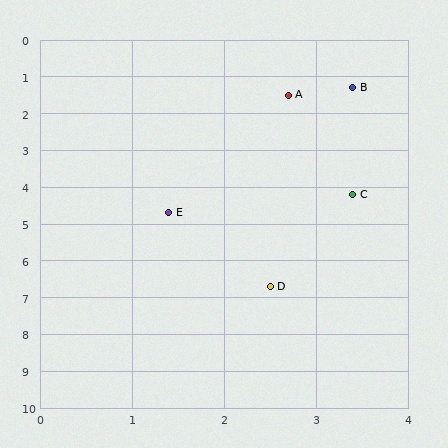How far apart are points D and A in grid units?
Points D and A are about 5.2 grid units apart.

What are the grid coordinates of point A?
Point A is at approximately (2.7, 1.5).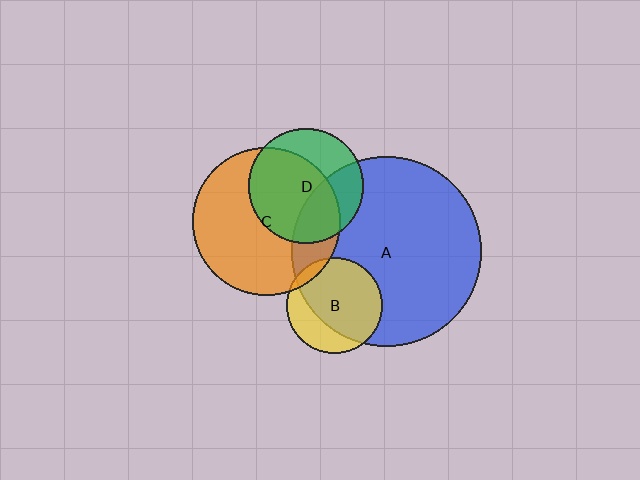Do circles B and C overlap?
Yes.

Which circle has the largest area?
Circle A (blue).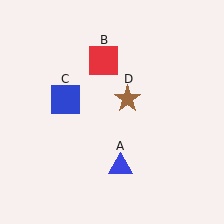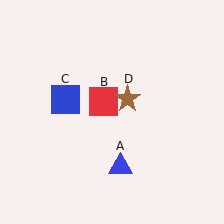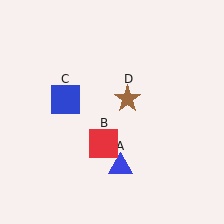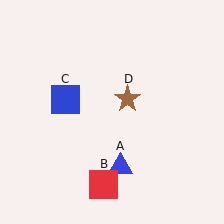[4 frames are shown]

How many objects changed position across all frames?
1 object changed position: red square (object B).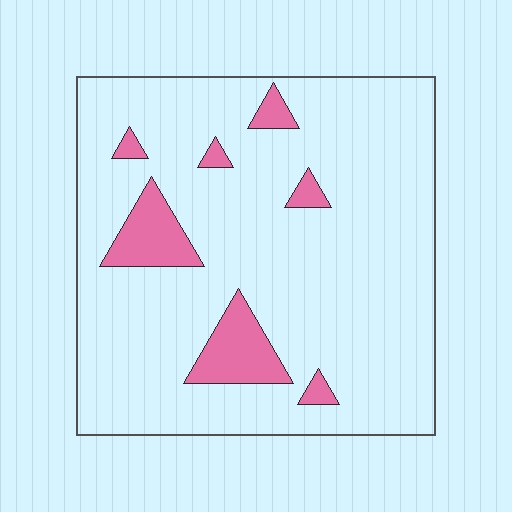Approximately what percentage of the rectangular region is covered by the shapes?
Approximately 10%.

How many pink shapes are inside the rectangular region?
7.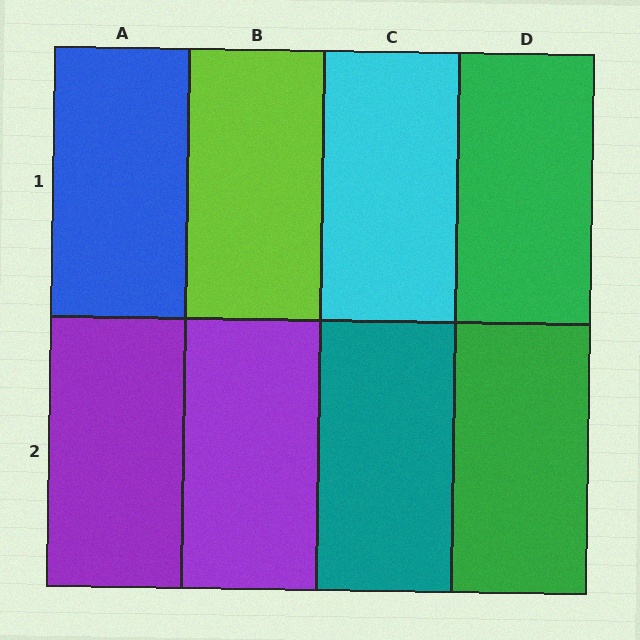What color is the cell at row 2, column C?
Teal.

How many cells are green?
2 cells are green.